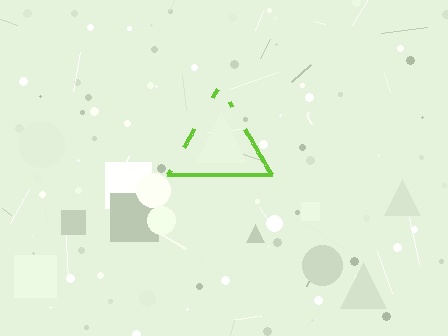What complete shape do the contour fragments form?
The contour fragments form a triangle.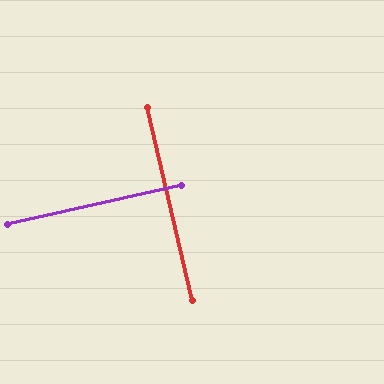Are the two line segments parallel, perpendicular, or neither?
Perpendicular — they meet at approximately 89°.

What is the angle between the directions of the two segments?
Approximately 89 degrees.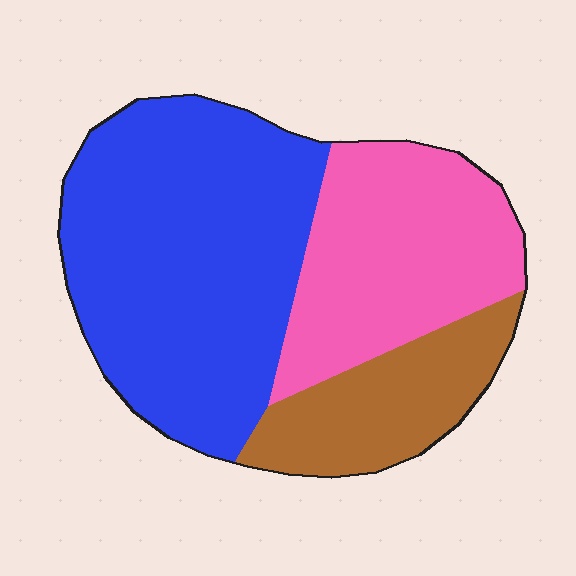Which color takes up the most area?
Blue, at roughly 50%.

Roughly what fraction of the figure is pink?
Pink covers around 30% of the figure.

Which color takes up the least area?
Brown, at roughly 20%.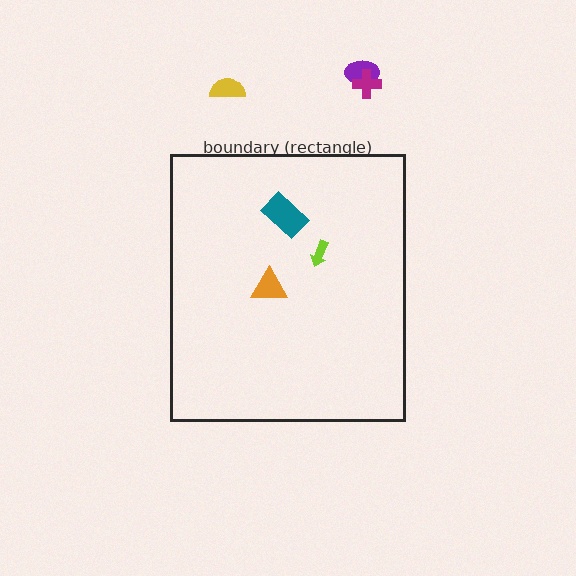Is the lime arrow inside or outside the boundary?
Inside.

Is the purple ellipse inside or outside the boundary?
Outside.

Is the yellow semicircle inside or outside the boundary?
Outside.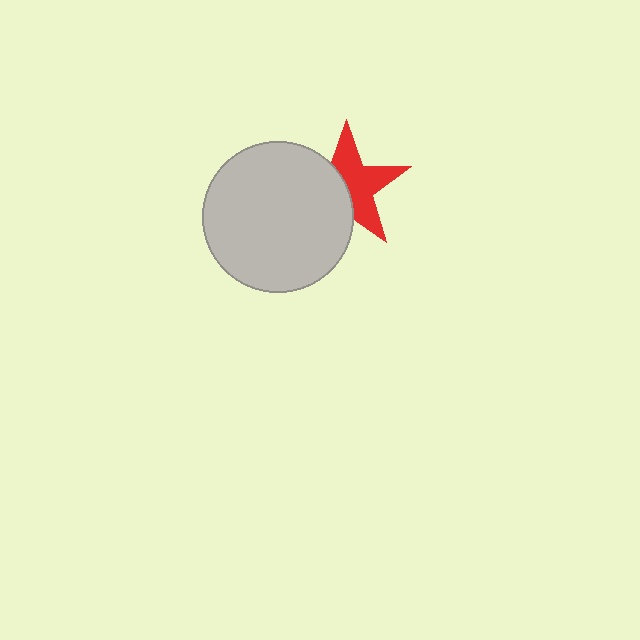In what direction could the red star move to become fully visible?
The red star could move right. That would shift it out from behind the light gray circle entirely.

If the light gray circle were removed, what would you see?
You would see the complete red star.